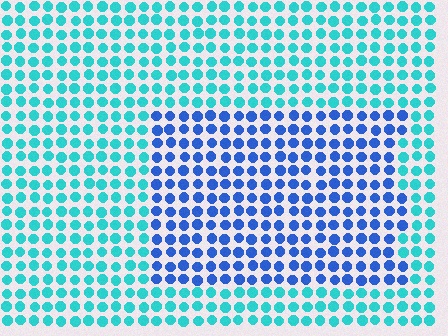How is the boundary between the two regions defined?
The boundary is defined purely by a slight shift in hue (about 43 degrees). Spacing, size, and orientation are identical on both sides.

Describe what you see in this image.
The image is filled with small cyan elements in a uniform arrangement. A rectangle-shaped region is visible where the elements are tinted to a slightly different hue, forming a subtle color boundary.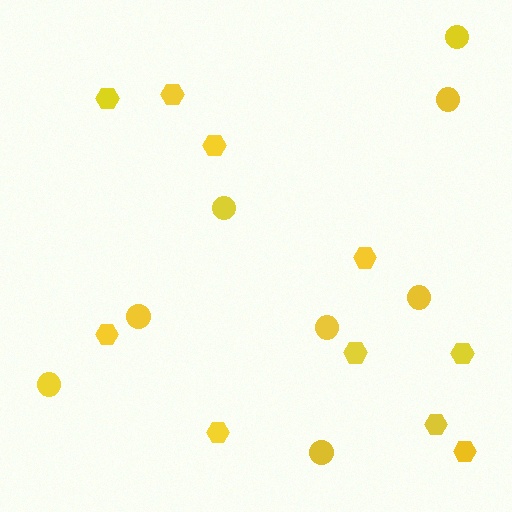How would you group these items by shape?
There are 2 groups: one group of circles (8) and one group of hexagons (10).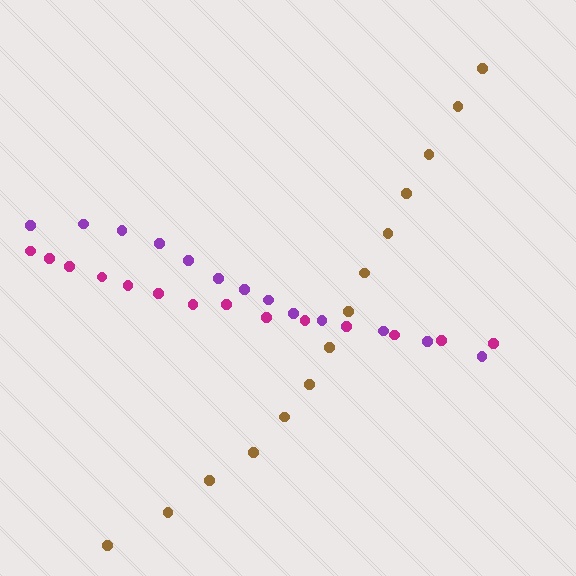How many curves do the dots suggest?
There are 3 distinct paths.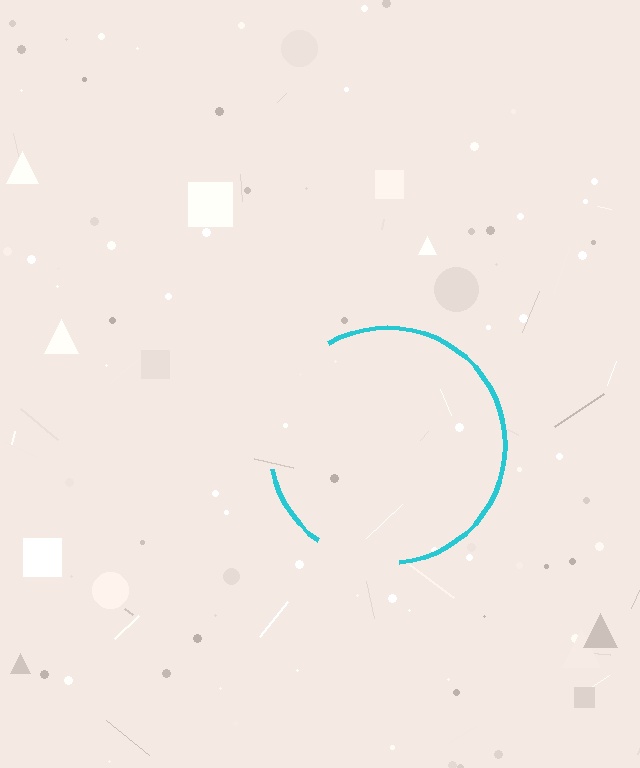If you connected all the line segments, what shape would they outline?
They would outline a circle.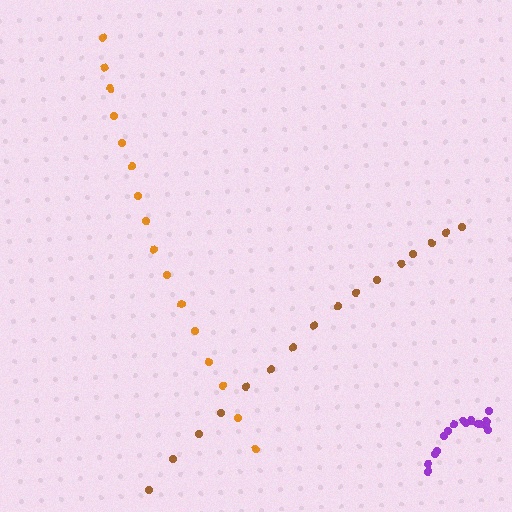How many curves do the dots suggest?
There are 3 distinct paths.